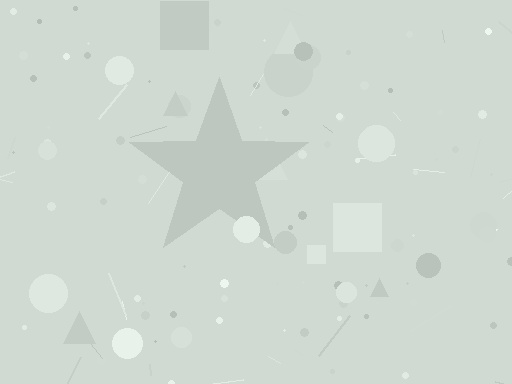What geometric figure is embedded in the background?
A star is embedded in the background.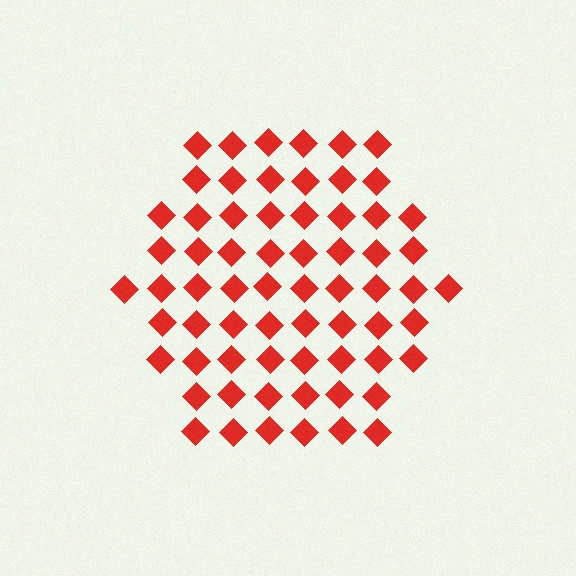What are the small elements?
The small elements are diamonds.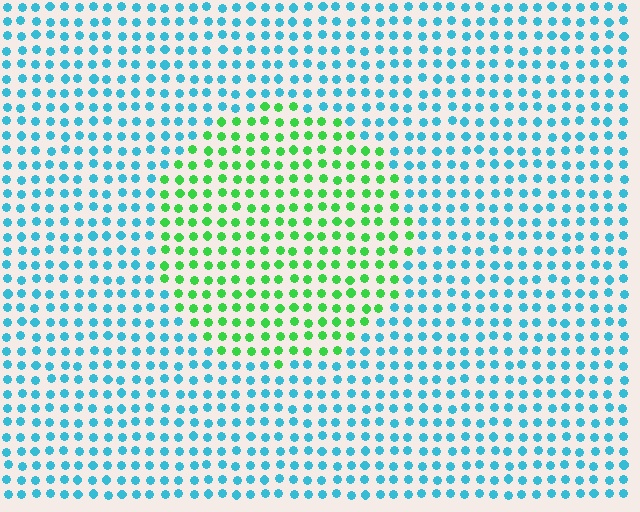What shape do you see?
I see a circle.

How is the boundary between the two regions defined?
The boundary is defined purely by a slight shift in hue (about 65 degrees). Spacing, size, and orientation are identical on both sides.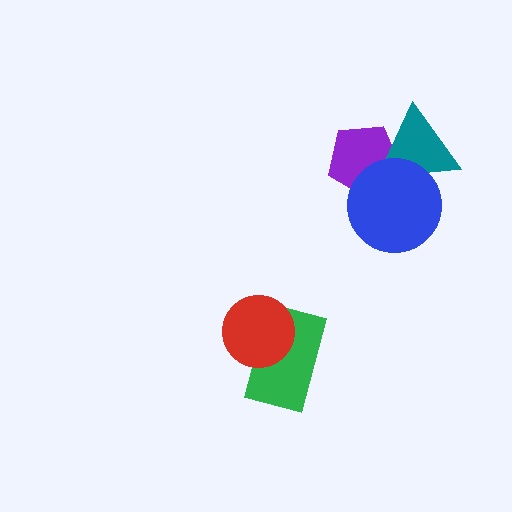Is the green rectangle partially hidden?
Yes, it is partially covered by another shape.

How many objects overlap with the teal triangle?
2 objects overlap with the teal triangle.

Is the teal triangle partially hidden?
Yes, it is partially covered by another shape.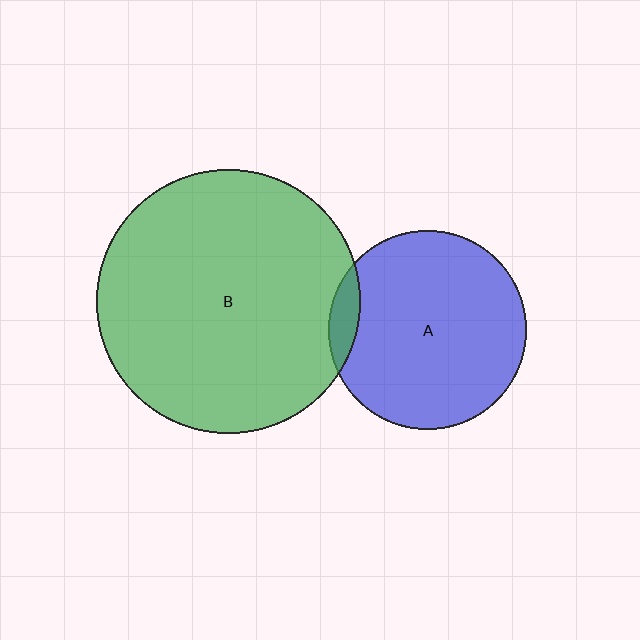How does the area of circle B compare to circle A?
Approximately 1.8 times.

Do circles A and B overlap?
Yes.